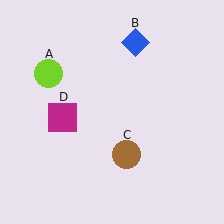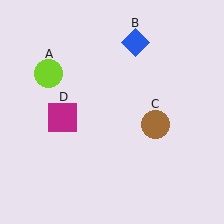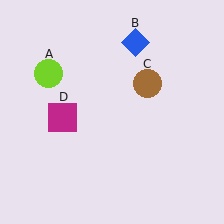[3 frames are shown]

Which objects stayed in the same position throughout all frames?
Lime circle (object A) and blue diamond (object B) and magenta square (object D) remained stationary.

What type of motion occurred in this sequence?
The brown circle (object C) rotated counterclockwise around the center of the scene.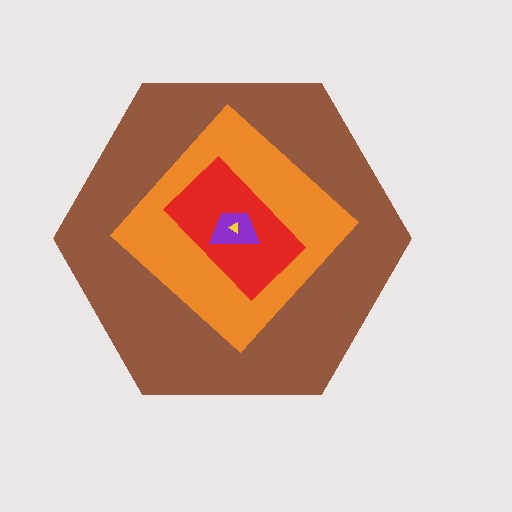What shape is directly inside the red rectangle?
The purple trapezoid.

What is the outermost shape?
The brown hexagon.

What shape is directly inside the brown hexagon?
The orange diamond.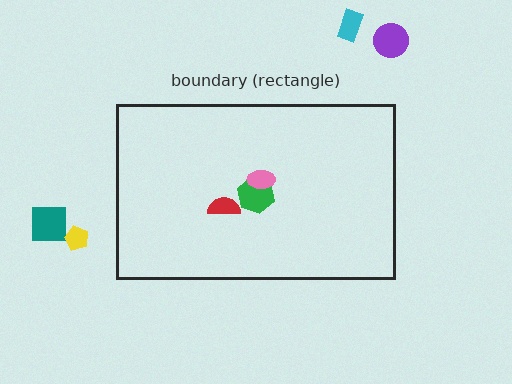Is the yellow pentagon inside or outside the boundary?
Outside.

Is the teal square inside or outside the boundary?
Outside.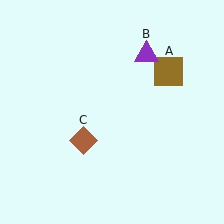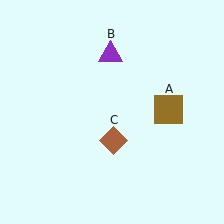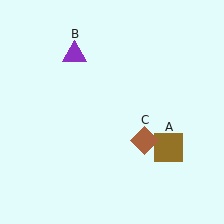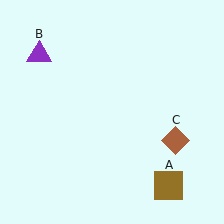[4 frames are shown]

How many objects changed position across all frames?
3 objects changed position: brown square (object A), purple triangle (object B), brown diamond (object C).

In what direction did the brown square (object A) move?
The brown square (object A) moved down.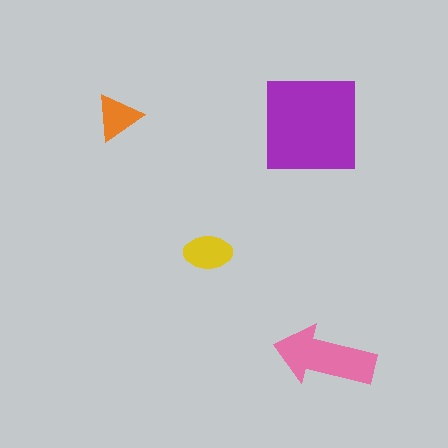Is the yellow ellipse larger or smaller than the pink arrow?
Smaller.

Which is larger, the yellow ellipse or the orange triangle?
The yellow ellipse.